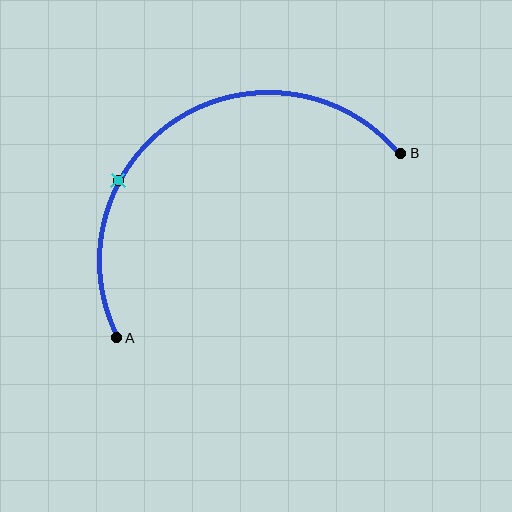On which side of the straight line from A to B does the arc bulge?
The arc bulges above the straight line connecting A and B.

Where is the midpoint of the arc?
The arc midpoint is the point on the curve farthest from the straight line joining A and B. It sits above that line.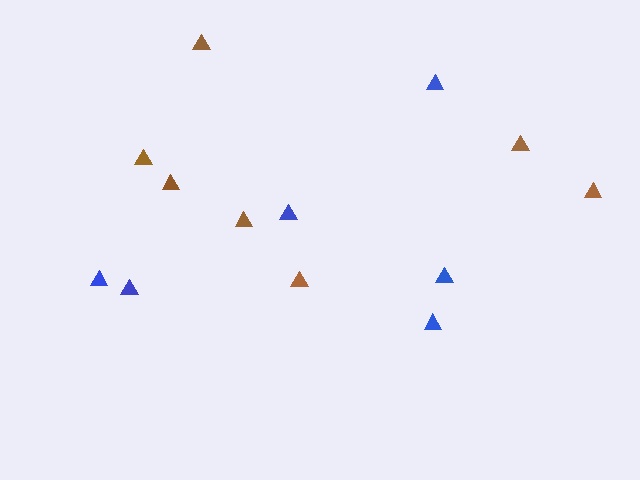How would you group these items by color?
There are 2 groups: one group of brown triangles (7) and one group of blue triangles (6).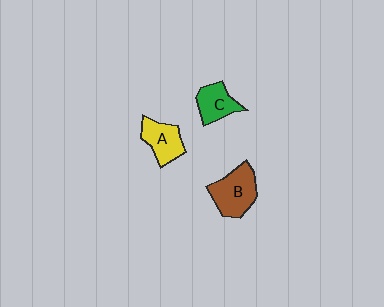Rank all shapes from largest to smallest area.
From largest to smallest: B (brown), A (yellow), C (green).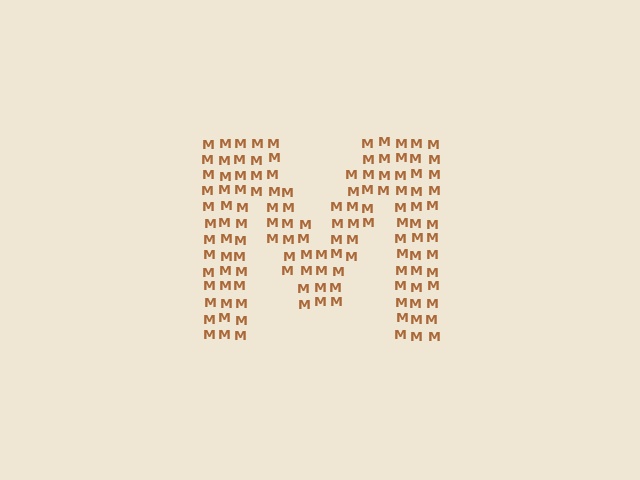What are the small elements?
The small elements are letter M's.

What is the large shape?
The large shape is the letter M.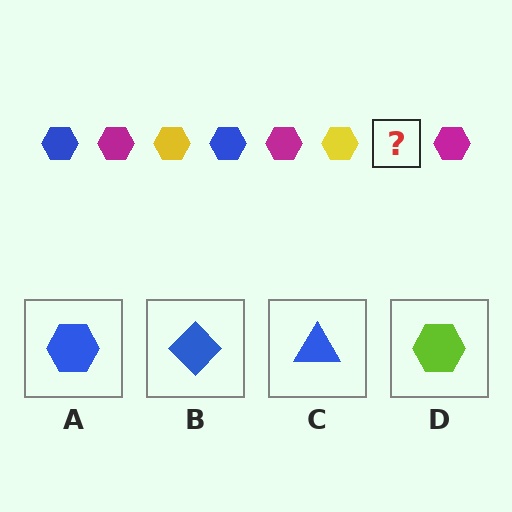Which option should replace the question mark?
Option A.